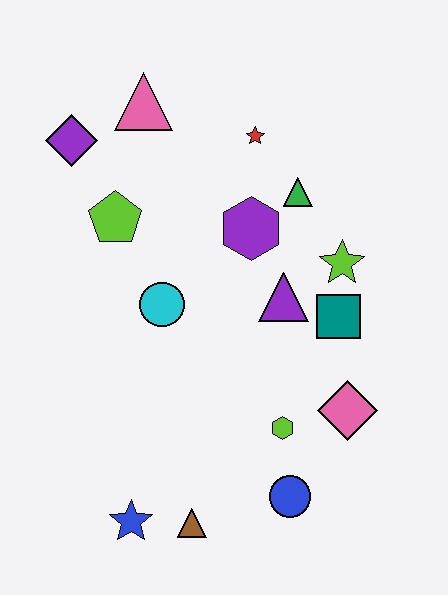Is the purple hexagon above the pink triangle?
No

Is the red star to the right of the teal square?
No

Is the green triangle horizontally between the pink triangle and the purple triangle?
No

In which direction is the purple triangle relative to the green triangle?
The purple triangle is below the green triangle.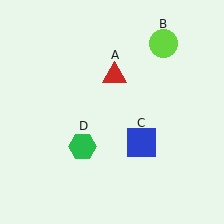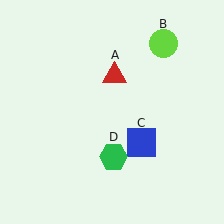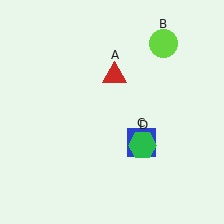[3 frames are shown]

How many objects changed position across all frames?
1 object changed position: green hexagon (object D).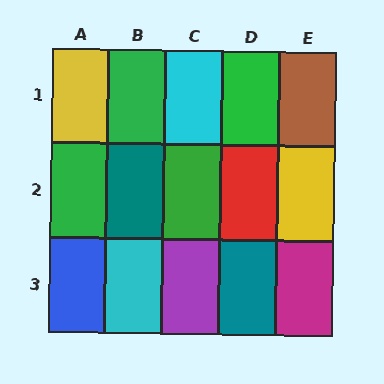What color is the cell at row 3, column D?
Teal.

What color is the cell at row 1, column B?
Green.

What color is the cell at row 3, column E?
Magenta.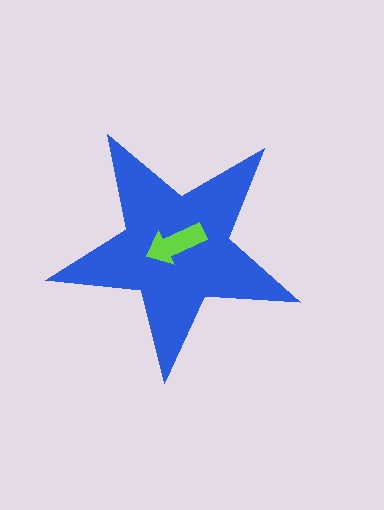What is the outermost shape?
The blue star.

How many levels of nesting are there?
2.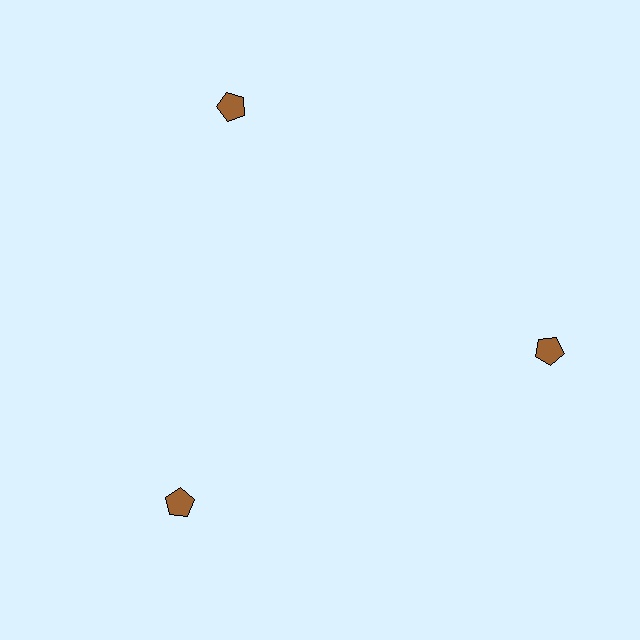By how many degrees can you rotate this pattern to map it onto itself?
The pattern maps onto itself every 120 degrees of rotation.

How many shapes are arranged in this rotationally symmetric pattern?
There are 3 shapes, arranged in 3 groups of 1.